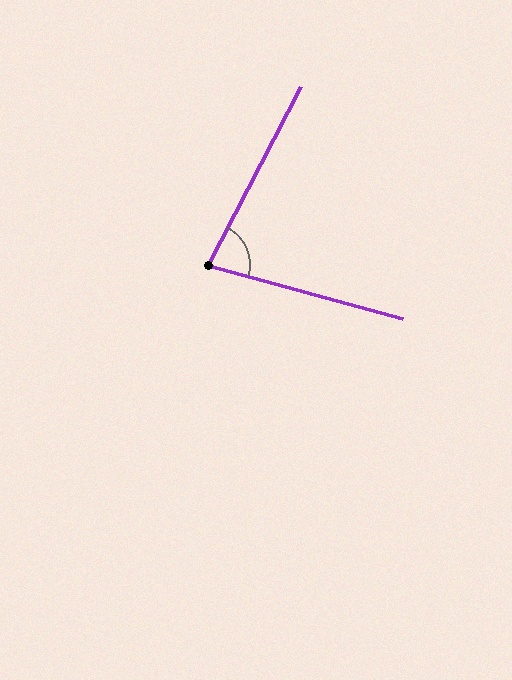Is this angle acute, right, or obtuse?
It is acute.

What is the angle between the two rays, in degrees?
Approximately 78 degrees.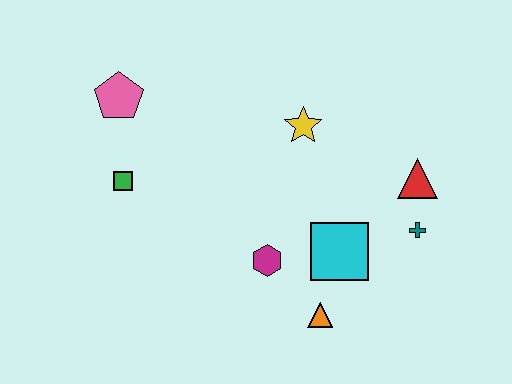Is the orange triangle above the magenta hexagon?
No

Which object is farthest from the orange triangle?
The pink pentagon is farthest from the orange triangle.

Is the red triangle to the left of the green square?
No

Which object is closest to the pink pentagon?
The green square is closest to the pink pentagon.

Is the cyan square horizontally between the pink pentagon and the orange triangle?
No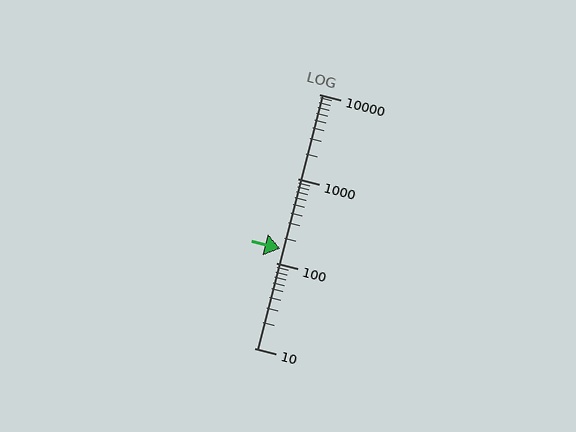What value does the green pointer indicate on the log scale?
The pointer indicates approximately 150.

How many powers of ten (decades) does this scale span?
The scale spans 3 decades, from 10 to 10000.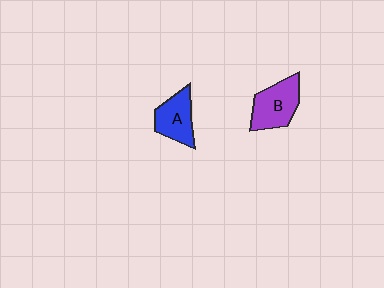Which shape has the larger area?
Shape B (purple).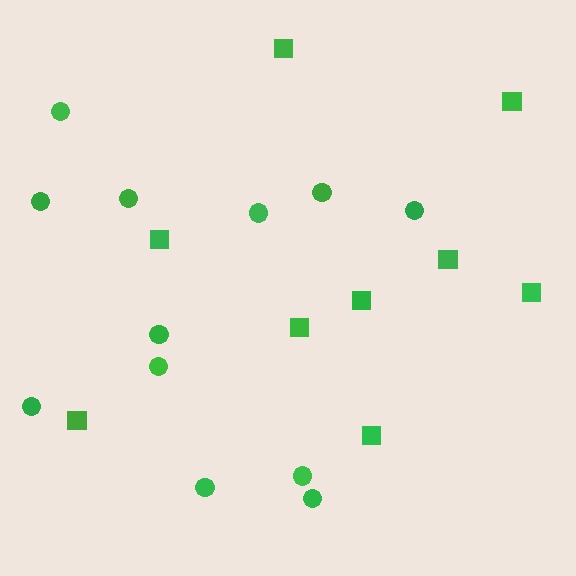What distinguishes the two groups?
There are 2 groups: one group of circles (12) and one group of squares (9).